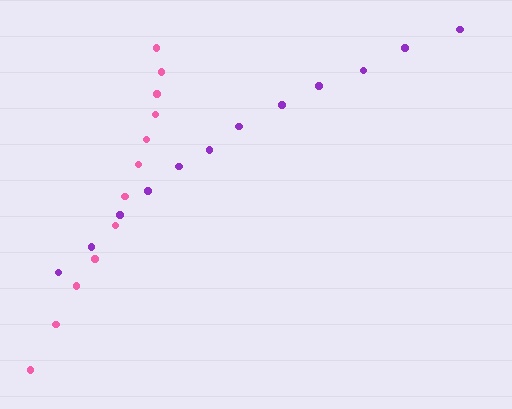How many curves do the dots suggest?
There are 2 distinct paths.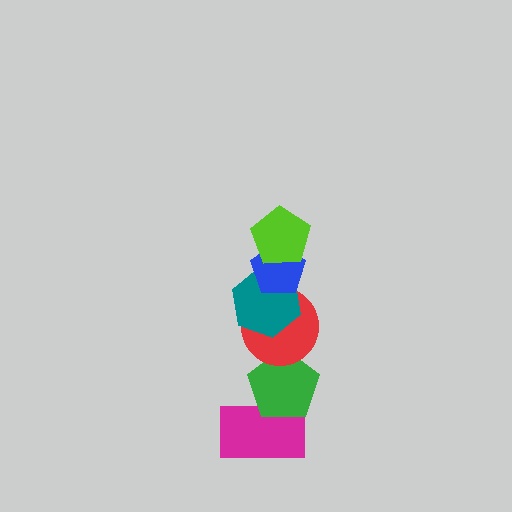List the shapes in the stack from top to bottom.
From top to bottom: the lime pentagon, the blue pentagon, the teal hexagon, the red circle, the green pentagon, the magenta rectangle.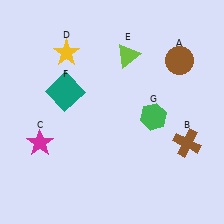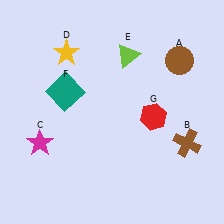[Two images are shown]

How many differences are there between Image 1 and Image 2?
There is 1 difference between the two images.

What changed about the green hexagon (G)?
In Image 1, G is green. In Image 2, it changed to red.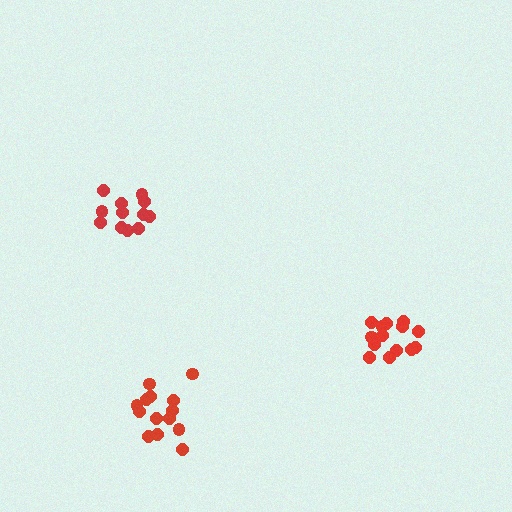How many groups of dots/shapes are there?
There are 3 groups.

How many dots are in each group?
Group 1: 14 dots, Group 2: 12 dots, Group 3: 14 dots (40 total).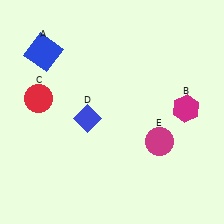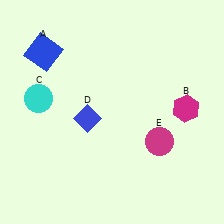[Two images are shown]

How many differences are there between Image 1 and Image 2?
There is 1 difference between the two images.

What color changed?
The circle (C) changed from red in Image 1 to cyan in Image 2.